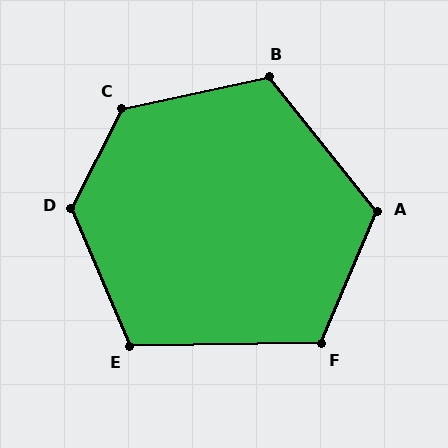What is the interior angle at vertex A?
Approximately 118 degrees (obtuse).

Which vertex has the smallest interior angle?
E, at approximately 112 degrees.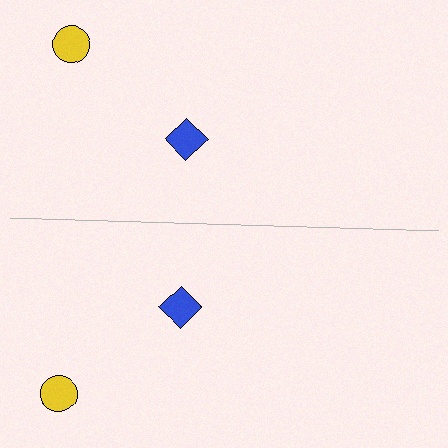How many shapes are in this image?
There are 4 shapes in this image.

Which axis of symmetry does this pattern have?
The pattern has a horizontal axis of symmetry running through the center of the image.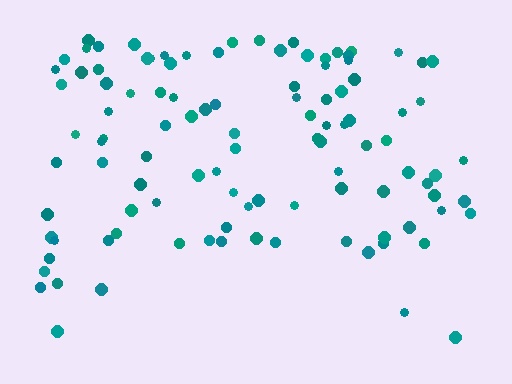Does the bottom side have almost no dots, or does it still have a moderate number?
Still a moderate number, just noticeably fewer than the top.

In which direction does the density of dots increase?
From bottom to top, with the top side densest.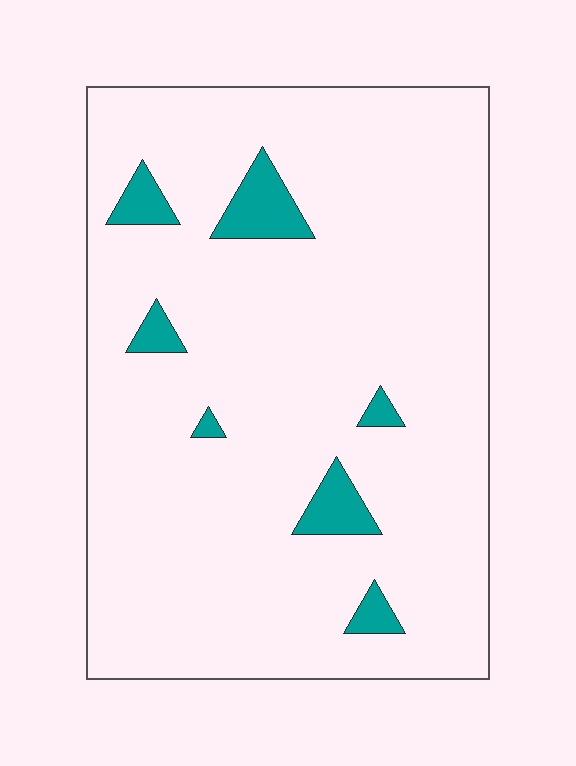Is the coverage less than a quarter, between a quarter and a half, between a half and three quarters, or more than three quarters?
Less than a quarter.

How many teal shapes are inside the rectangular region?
7.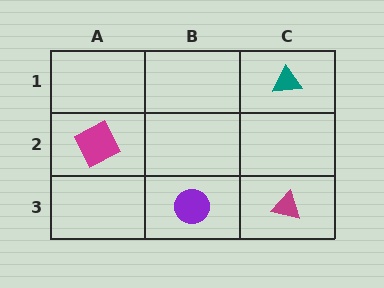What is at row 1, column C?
A teal triangle.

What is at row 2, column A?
A magenta square.